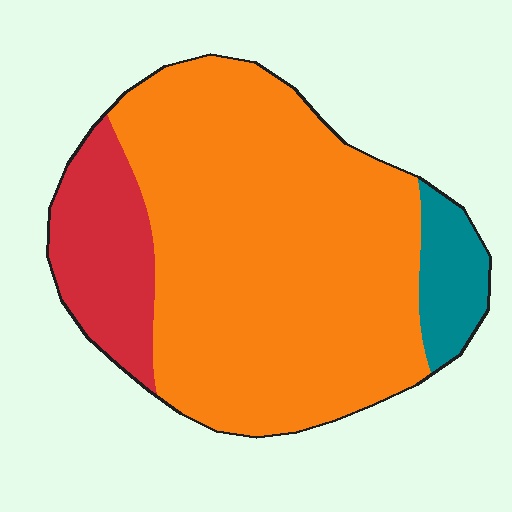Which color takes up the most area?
Orange, at roughly 75%.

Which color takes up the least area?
Teal, at roughly 10%.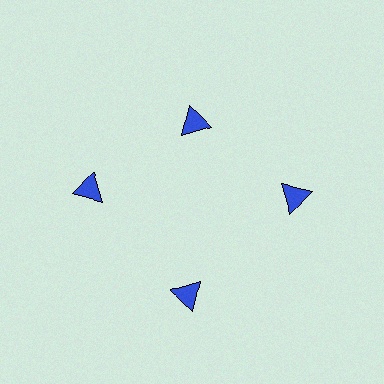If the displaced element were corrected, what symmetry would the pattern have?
It would have 4-fold rotational symmetry — the pattern would map onto itself every 90 degrees.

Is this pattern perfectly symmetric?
No. The 4 blue triangles are arranged in a ring, but one element near the 12 o'clock position is pulled inward toward the center, breaking the 4-fold rotational symmetry.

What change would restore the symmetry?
The symmetry would be restored by moving it outward, back onto the ring so that all 4 triangles sit at equal angles and equal distance from the center.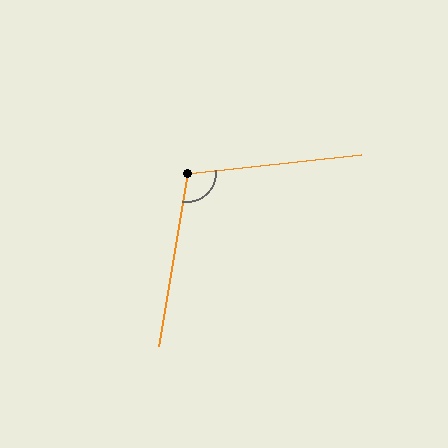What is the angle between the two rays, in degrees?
Approximately 106 degrees.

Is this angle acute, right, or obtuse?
It is obtuse.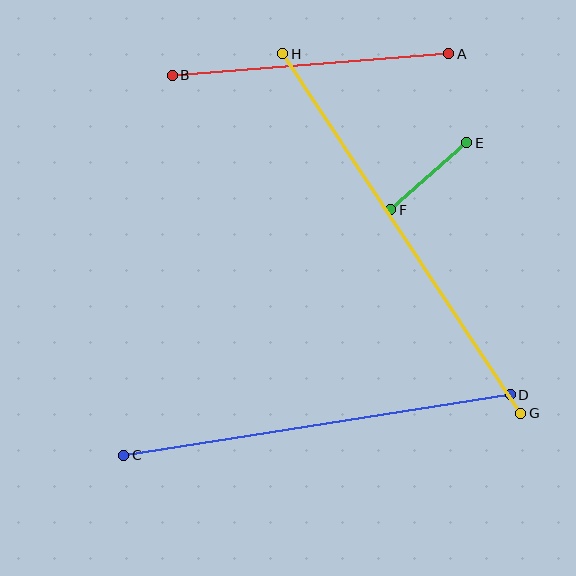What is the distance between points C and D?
The distance is approximately 391 pixels.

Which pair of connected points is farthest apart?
Points G and H are farthest apart.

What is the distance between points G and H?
The distance is approximately 431 pixels.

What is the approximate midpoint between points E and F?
The midpoint is at approximately (429, 176) pixels.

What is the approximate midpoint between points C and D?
The midpoint is at approximately (317, 425) pixels.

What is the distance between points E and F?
The distance is approximately 101 pixels.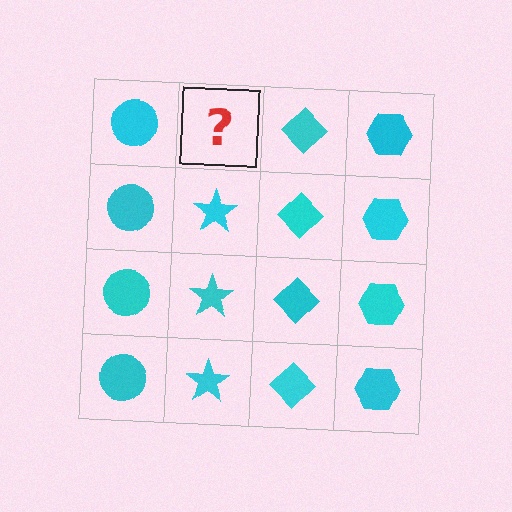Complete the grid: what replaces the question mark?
The question mark should be replaced with a cyan star.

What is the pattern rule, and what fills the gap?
The rule is that each column has a consistent shape. The gap should be filled with a cyan star.